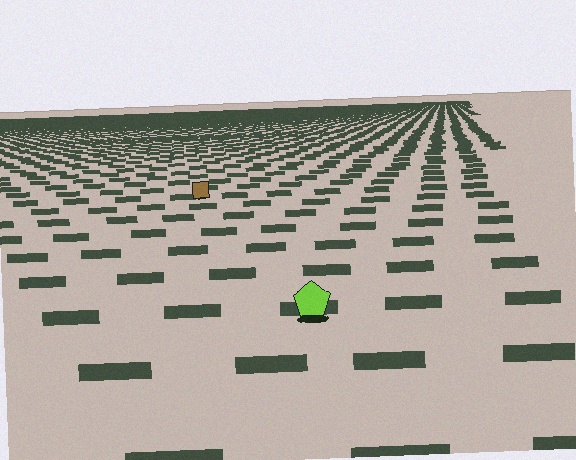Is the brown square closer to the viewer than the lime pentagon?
No. The lime pentagon is closer — you can tell from the texture gradient: the ground texture is coarser near it.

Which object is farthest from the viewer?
The brown square is farthest from the viewer. It appears smaller and the ground texture around it is denser.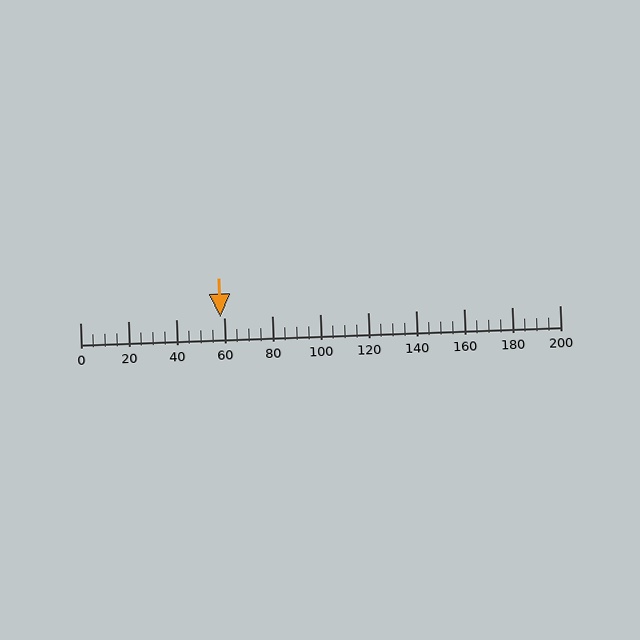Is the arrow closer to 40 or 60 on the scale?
The arrow is closer to 60.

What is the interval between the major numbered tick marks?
The major tick marks are spaced 20 units apart.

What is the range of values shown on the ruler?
The ruler shows values from 0 to 200.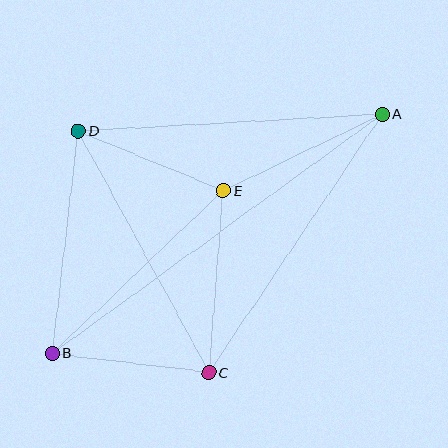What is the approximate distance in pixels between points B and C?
The distance between B and C is approximately 158 pixels.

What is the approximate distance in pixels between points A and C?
The distance between A and C is approximately 311 pixels.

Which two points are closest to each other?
Points D and E are closest to each other.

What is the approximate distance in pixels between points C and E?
The distance between C and E is approximately 182 pixels.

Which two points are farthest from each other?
Points A and B are farthest from each other.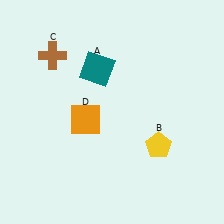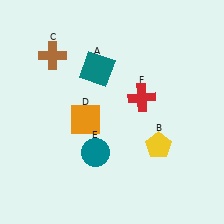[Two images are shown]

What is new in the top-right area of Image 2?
A red cross (F) was added in the top-right area of Image 2.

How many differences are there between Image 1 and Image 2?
There are 2 differences between the two images.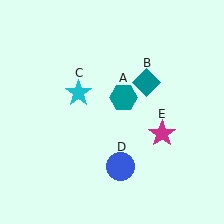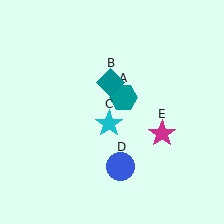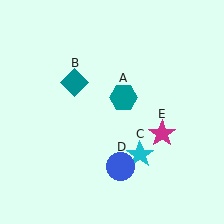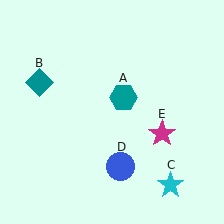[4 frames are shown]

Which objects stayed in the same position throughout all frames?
Teal hexagon (object A) and blue circle (object D) and magenta star (object E) remained stationary.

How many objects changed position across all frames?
2 objects changed position: teal diamond (object B), cyan star (object C).